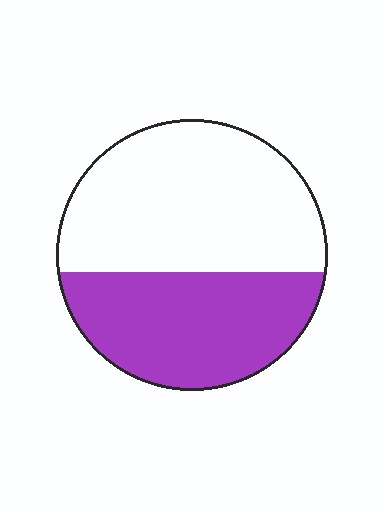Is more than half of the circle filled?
No.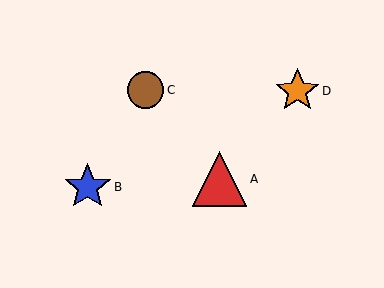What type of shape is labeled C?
Shape C is a brown circle.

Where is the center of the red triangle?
The center of the red triangle is at (220, 179).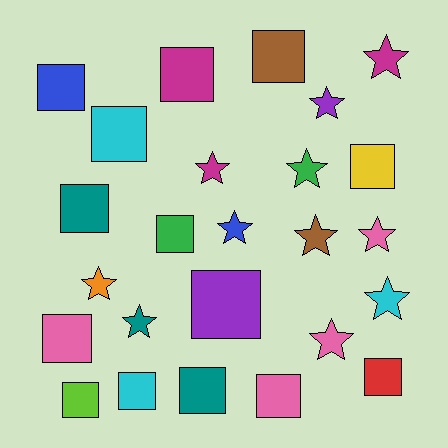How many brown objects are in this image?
There are 2 brown objects.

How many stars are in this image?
There are 11 stars.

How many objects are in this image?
There are 25 objects.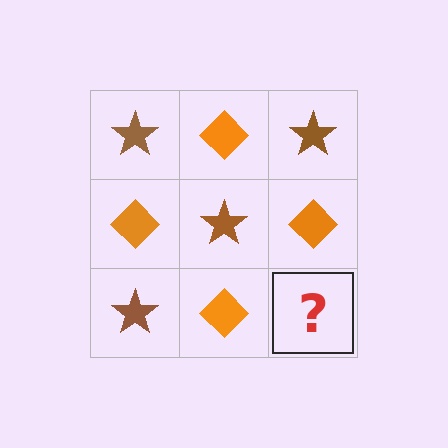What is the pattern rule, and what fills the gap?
The rule is that it alternates brown star and orange diamond in a checkerboard pattern. The gap should be filled with a brown star.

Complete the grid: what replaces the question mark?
The question mark should be replaced with a brown star.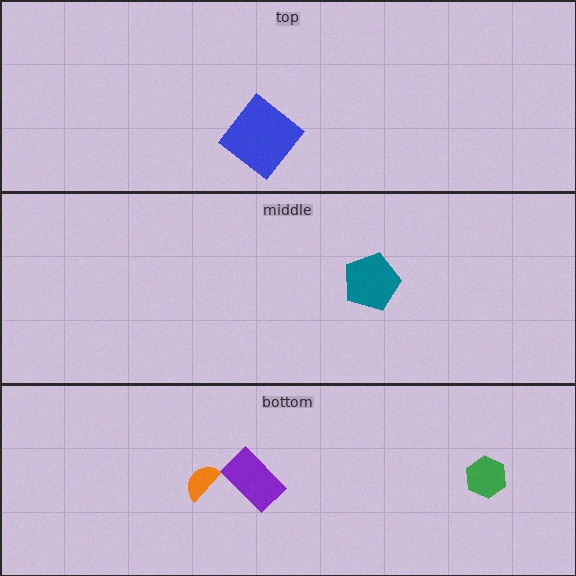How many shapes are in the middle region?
1.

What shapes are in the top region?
The blue diamond.